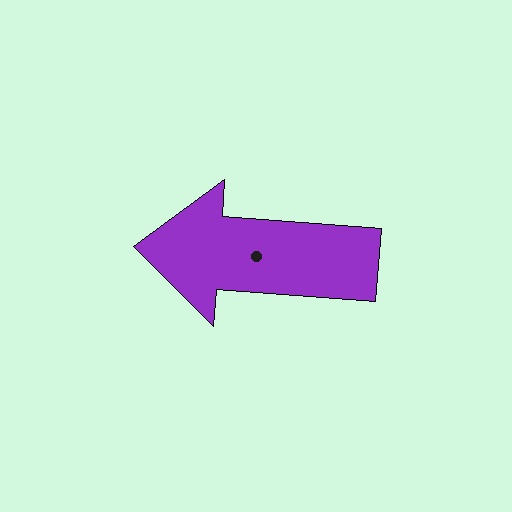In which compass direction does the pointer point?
West.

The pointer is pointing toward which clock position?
Roughly 9 o'clock.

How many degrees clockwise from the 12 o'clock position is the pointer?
Approximately 274 degrees.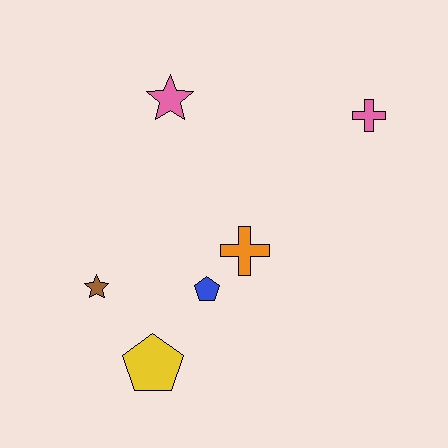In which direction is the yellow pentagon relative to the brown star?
The yellow pentagon is below the brown star.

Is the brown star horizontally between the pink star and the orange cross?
No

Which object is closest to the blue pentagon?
The orange cross is closest to the blue pentagon.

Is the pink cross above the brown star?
Yes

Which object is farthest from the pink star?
The yellow pentagon is farthest from the pink star.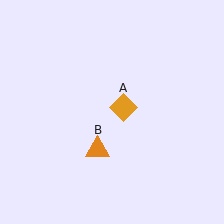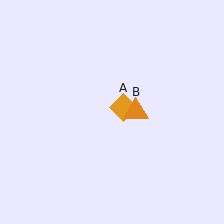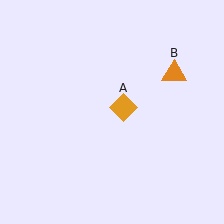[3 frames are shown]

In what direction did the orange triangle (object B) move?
The orange triangle (object B) moved up and to the right.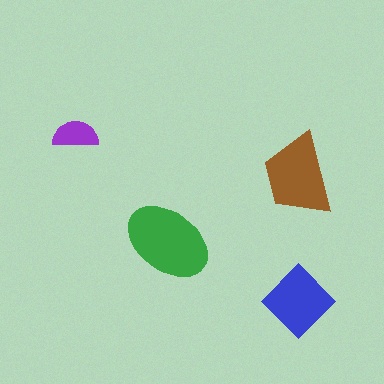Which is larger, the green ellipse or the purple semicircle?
The green ellipse.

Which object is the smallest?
The purple semicircle.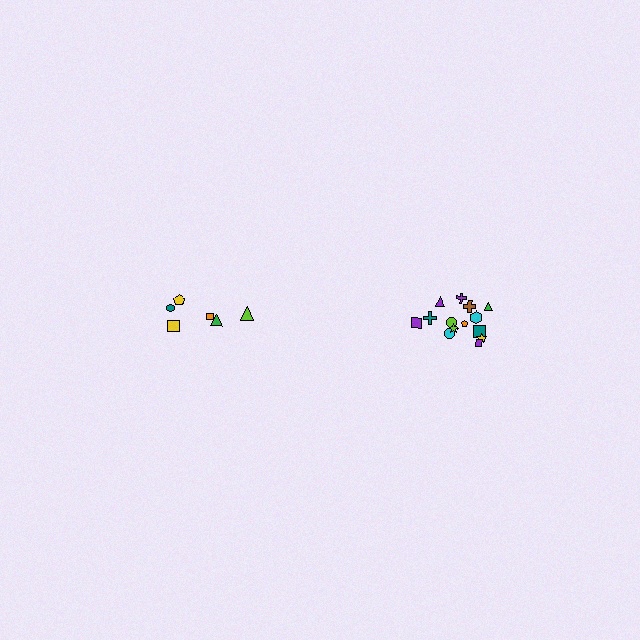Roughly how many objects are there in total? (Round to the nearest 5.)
Roughly 20 objects in total.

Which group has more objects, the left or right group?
The right group.